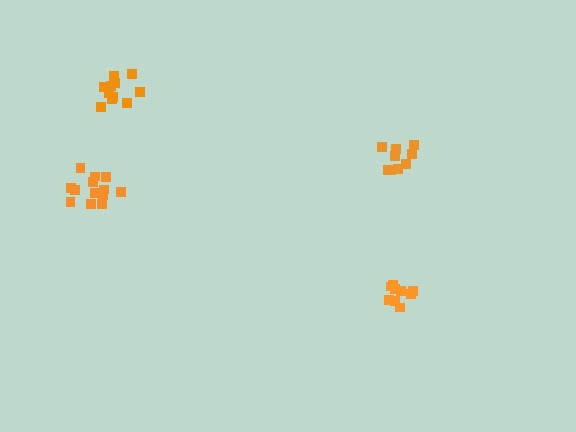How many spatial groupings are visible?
There are 4 spatial groupings.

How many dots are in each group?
Group 1: 9 dots, Group 2: 11 dots, Group 3: 9 dots, Group 4: 13 dots (42 total).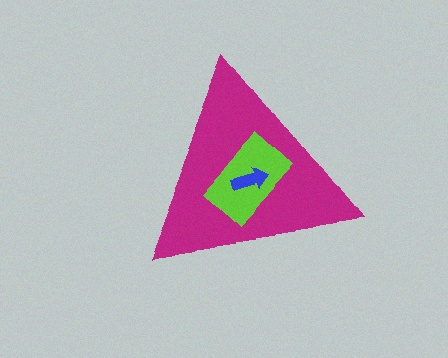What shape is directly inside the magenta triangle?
The lime rectangle.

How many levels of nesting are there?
3.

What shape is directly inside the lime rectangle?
The blue arrow.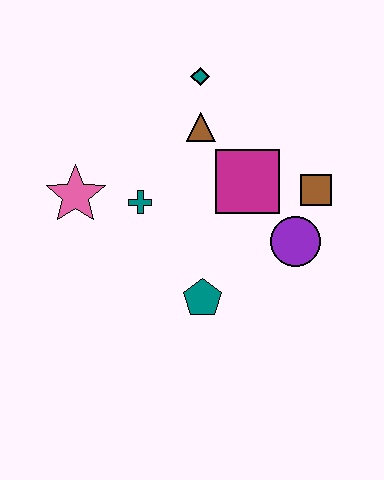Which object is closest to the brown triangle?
The teal diamond is closest to the brown triangle.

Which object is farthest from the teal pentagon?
The teal diamond is farthest from the teal pentagon.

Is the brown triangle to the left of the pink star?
No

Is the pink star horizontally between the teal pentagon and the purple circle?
No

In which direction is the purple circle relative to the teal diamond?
The purple circle is below the teal diamond.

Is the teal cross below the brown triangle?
Yes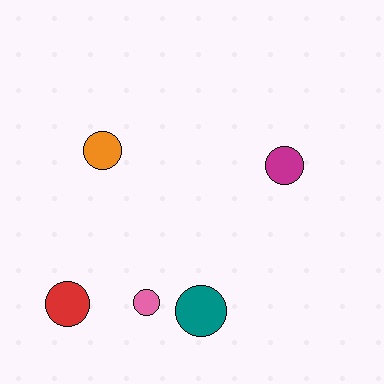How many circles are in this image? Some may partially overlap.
There are 5 circles.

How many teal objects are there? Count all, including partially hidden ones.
There is 1 teal object.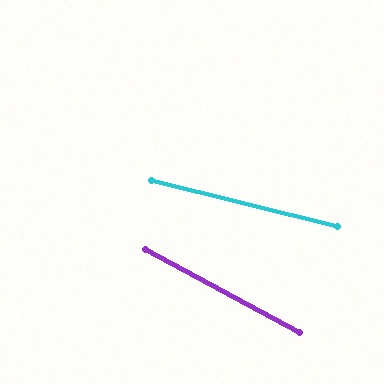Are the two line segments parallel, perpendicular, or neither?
Neither parallel nor perpendicular — they differ by about 14°.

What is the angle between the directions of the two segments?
Approximately 14 degrees.